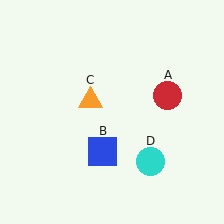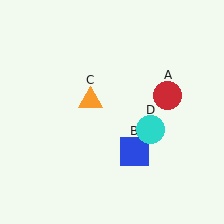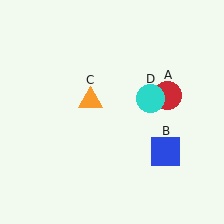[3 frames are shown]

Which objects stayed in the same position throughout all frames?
Red circle (object A) and orange triangle (object C) remained stationary.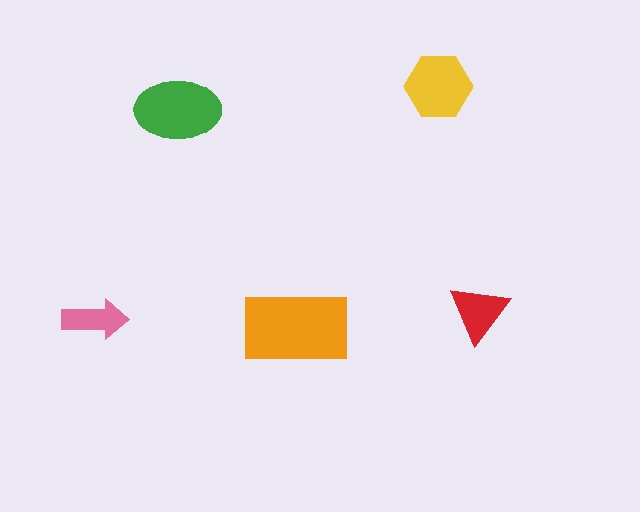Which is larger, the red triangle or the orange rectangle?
The orange rectangle.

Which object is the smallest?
The pink arrow.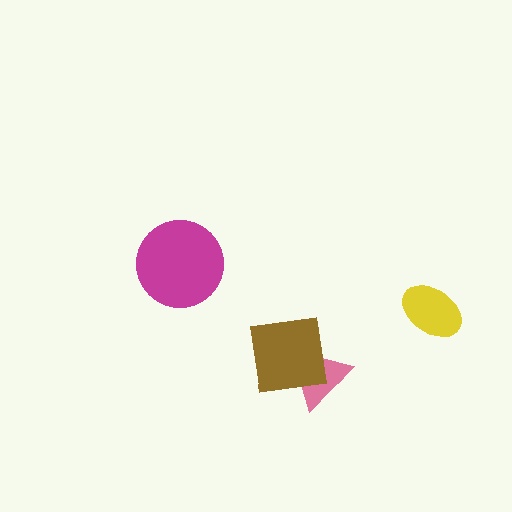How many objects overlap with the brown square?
1 object overlaps with the brown square.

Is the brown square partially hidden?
No, no other shape covers it.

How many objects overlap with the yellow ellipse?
0 objects overlap with the yellow ellipse.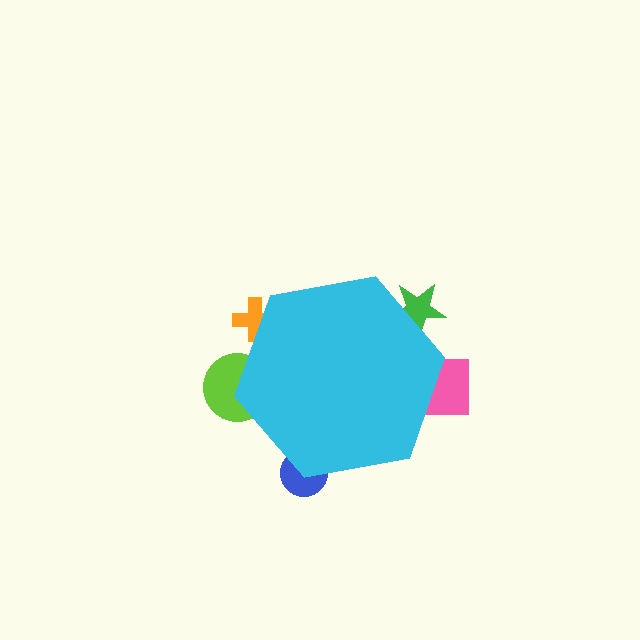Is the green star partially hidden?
Yes, the green star is partially hidden behind the cyan hexagon.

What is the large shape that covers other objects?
A cyan hexagon.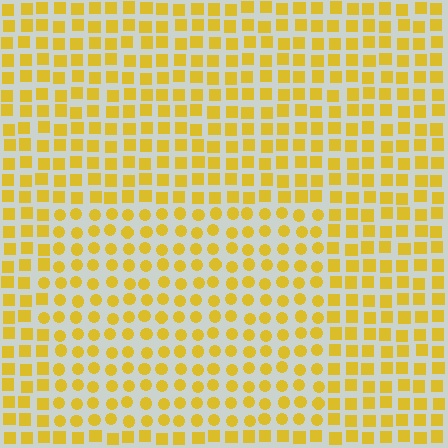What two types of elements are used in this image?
The image uses circles inside the rectangle region and squares outside it.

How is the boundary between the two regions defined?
The boundary is defined by a change in element shape: circles inside vs. squares outside. All elements share the same color and spacing.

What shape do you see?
I see a rectangle.